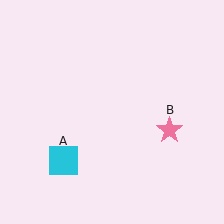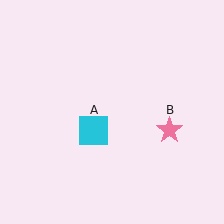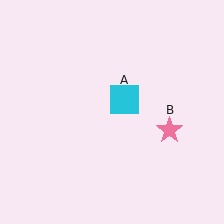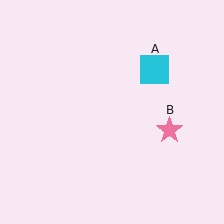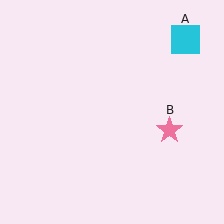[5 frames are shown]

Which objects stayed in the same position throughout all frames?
Pink star (object B) remained stationary.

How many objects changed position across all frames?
1 object changed position: cyan square (object A).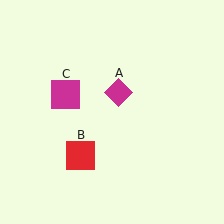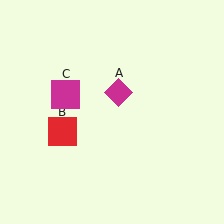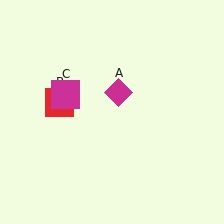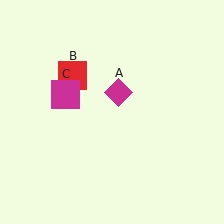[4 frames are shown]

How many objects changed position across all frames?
1 object changed position: red square (object B).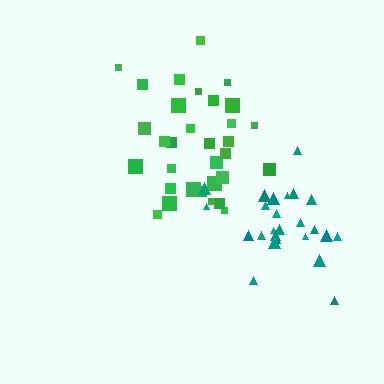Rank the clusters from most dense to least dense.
teal, green.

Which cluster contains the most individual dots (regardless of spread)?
Green (32).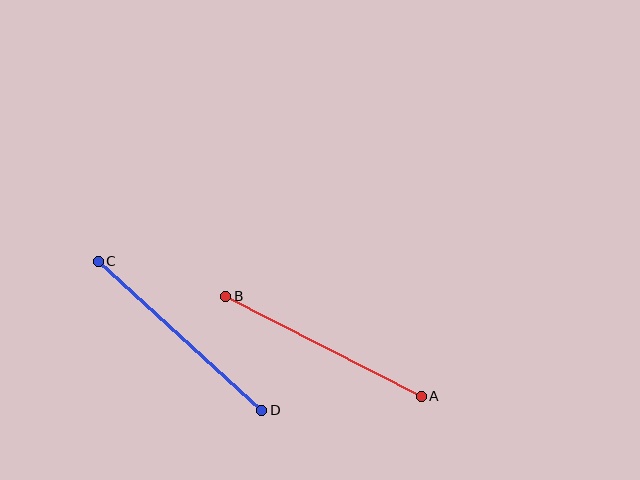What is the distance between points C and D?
The distance is approximately 221 pixels.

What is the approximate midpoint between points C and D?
The midpoint is at approximately (180, 336) pixels.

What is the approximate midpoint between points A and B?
The midpoint is at approximately (324, 346) pixels.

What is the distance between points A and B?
The distance is approximately 219 pixels.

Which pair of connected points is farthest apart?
Points C and D are farthest apart.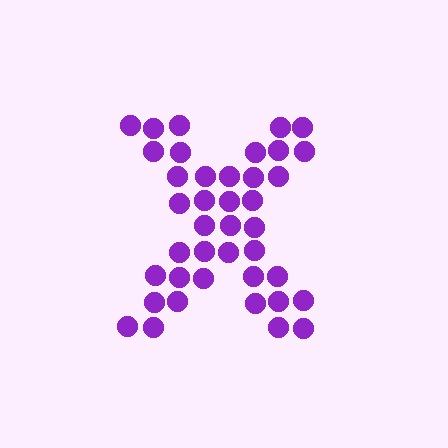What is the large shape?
The large shape is the letter X.